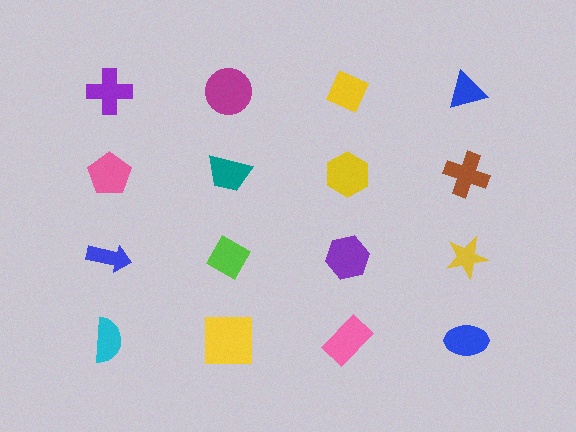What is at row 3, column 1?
A blue arrow.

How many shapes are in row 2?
4 shapes.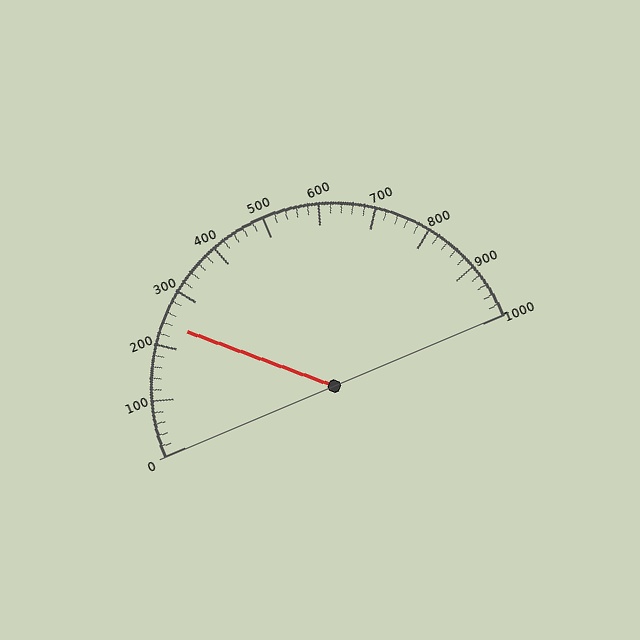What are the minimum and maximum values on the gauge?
The gauge ranges from 0 to 1000.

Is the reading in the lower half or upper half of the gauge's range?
The reading is in the lower half of the range (0 to 1000).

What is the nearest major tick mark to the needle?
The nearest major tick mark is 200.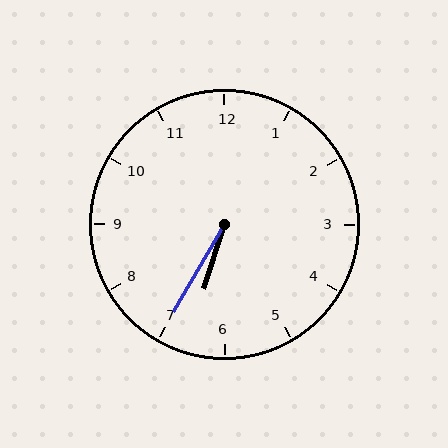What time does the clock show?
6:35.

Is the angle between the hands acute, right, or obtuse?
It is acute.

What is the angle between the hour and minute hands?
Approximately 12 degrees.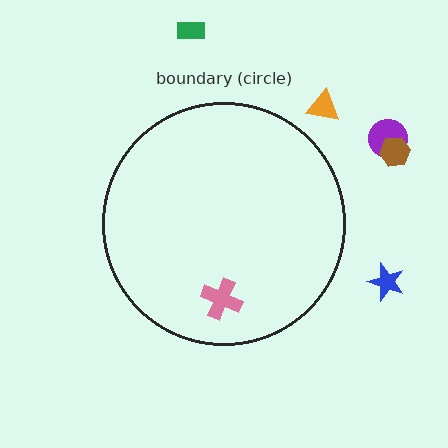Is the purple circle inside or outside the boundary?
Outside.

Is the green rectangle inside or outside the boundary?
Outside.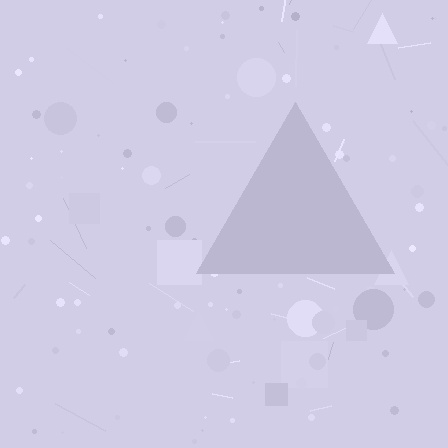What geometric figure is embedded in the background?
A triangle is embedded in the background.